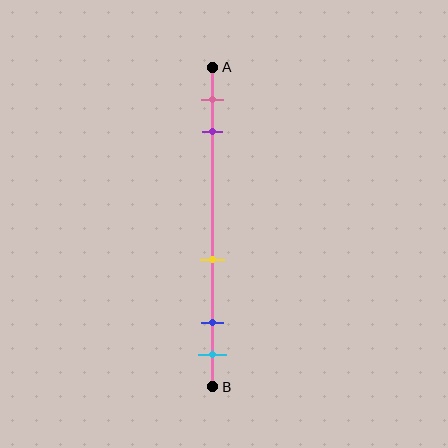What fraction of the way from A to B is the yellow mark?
The yellow mark is approximately 60% (0.6) of the way from A to B.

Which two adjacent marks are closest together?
The blue and cyan marks are the closest adjacent pair.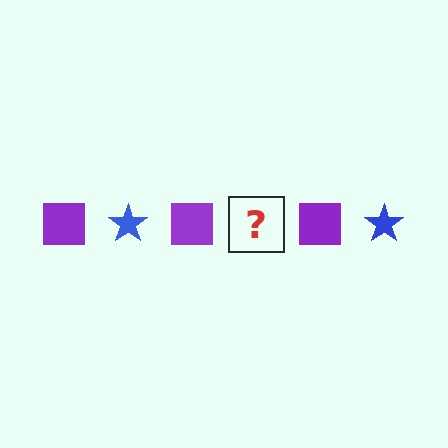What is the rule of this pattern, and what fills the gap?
The rule is that the pattern alternates between purple square and blue star. The gap should be filled with a blue star.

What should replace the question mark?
The question mark should be replaced with a blue star.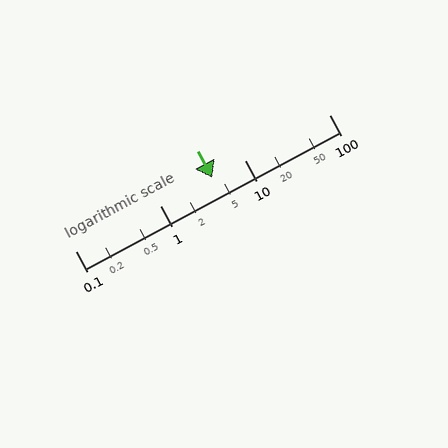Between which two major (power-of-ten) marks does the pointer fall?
The pointer is between 1 and 10.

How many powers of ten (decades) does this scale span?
The scale spans 3 decades, from 0.1 to 100.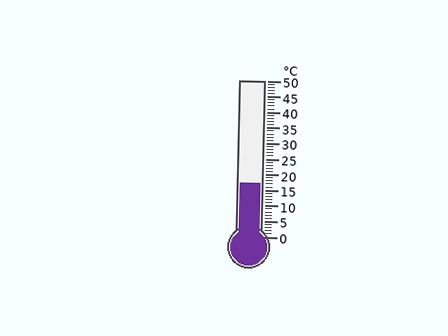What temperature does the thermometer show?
The thermometer shows approximately 17°C.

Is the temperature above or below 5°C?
The temperature is above 5°C.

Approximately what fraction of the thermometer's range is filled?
The thermometer is filled to approximately 35% of its range.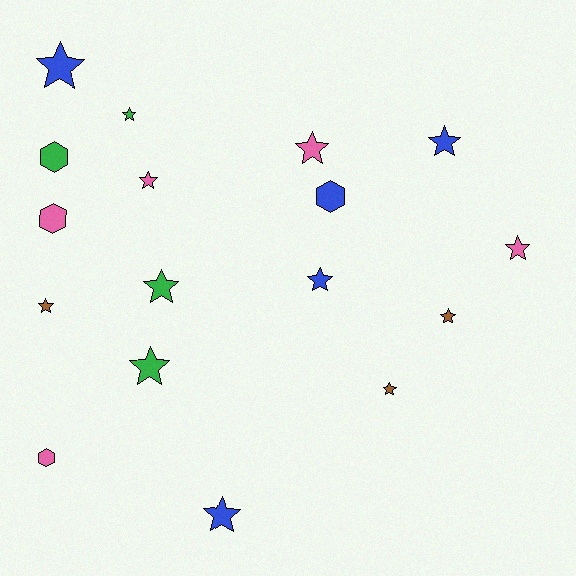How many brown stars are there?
There are 3 brown stars.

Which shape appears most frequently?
Star, with 13 objects.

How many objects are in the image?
There are 17 objects.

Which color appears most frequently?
Pink, with 5 objects.